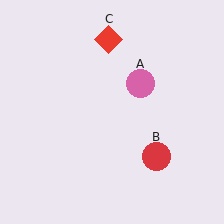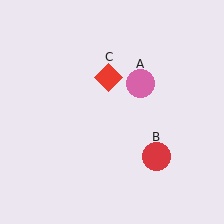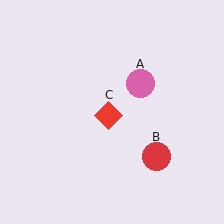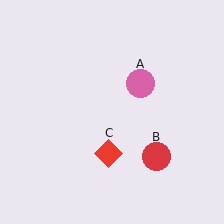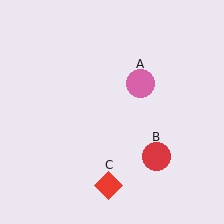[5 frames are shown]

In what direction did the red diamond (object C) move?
The red diamond (object C) moved down.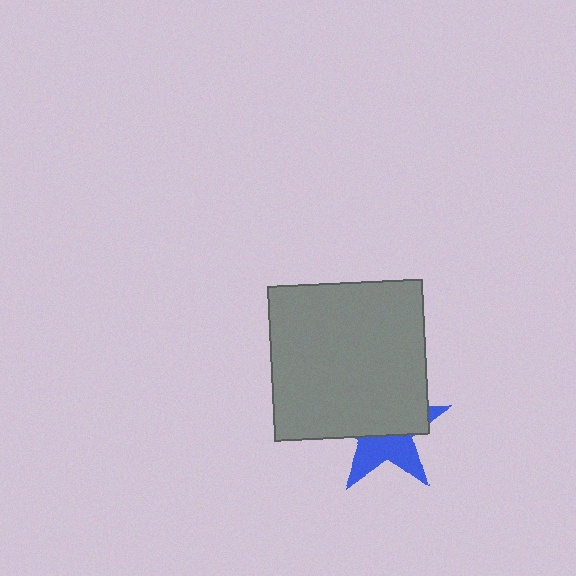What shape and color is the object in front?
The object in front is a gray square.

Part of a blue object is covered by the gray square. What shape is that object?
It is a star.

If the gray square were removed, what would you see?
You would see the complete blue star.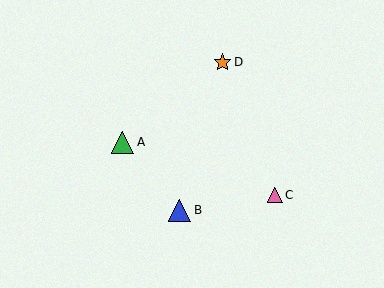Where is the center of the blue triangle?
The center of the blue triangle is at (180, 210).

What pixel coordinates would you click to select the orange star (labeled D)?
Click at (223, 62) to select the orange star D.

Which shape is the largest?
The green triangle (labeled A) is the largest.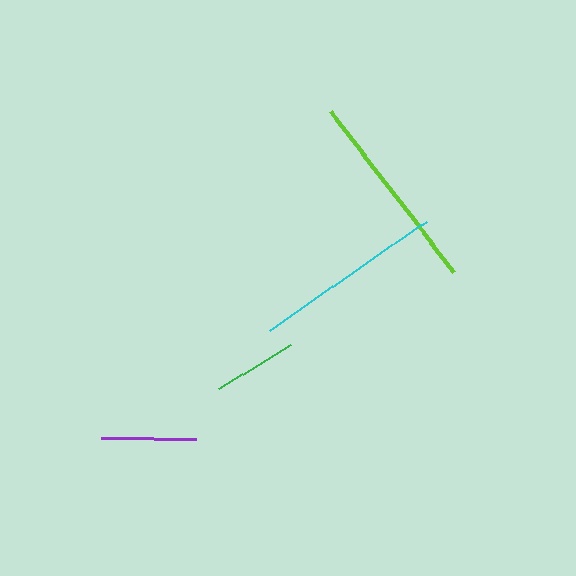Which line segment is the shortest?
The green line is the shortest at approximately 84 pixels.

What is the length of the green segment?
The green segment is approximately 84 pixels long.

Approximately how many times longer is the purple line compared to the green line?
The purple line is approximately 1.1 times the length of the green line.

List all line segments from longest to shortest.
From longest to shortest: lime, cyan, purple, green.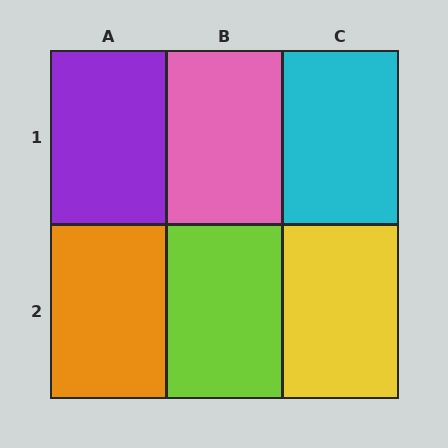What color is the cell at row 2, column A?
Orange.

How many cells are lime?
1 cell is lime.